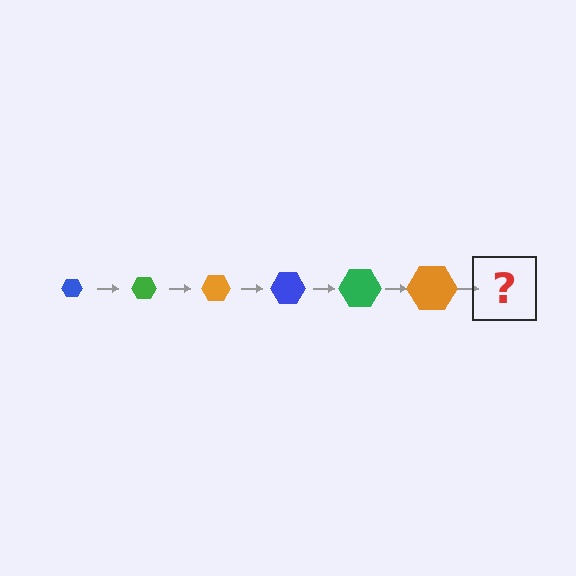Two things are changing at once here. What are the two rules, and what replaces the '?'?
The two rules are that the hexagon grows larger each step and the color cycles through blue, green, and orange. The '?' should be a blue hexagon, larger than the previous one.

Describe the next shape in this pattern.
It should be a blue hexagon, larger than the previous one.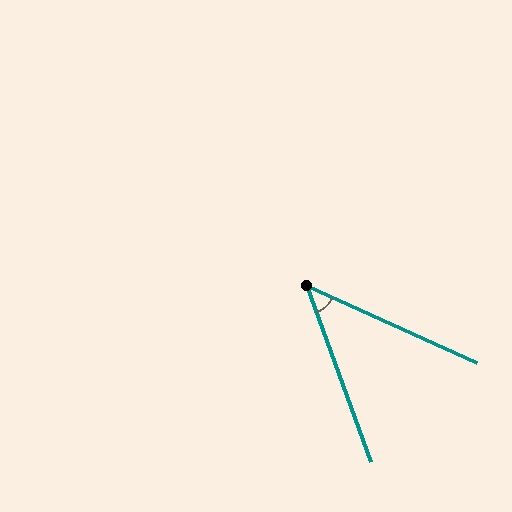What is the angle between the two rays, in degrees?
Approximately 46 degrees.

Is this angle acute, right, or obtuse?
It is acute.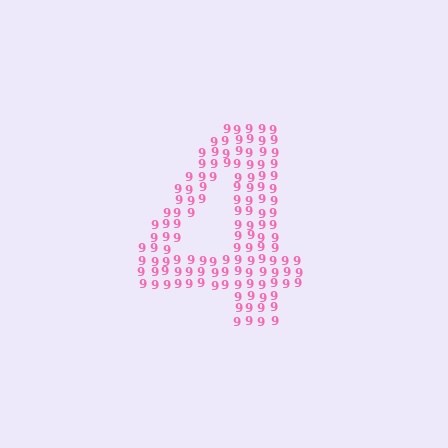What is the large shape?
The large shape is the digit 4.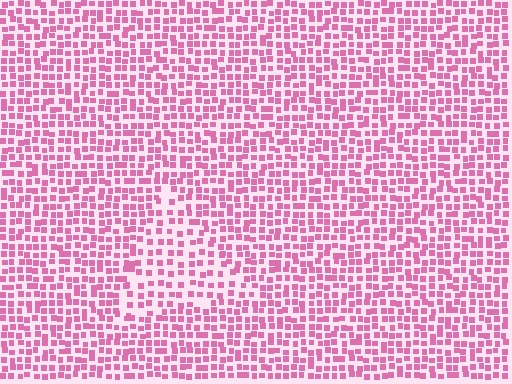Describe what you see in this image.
The image contains small pink elements arranged at two different densities. A triangle-shaped region is visible where the elements are less densely packed than the surrounding area.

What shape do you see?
I see a triangle.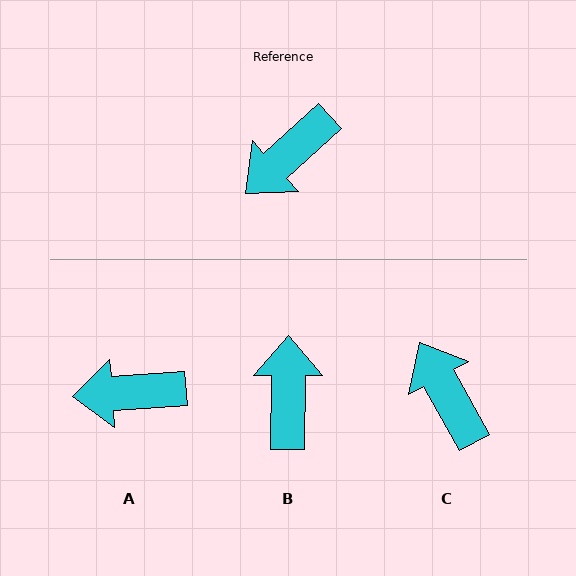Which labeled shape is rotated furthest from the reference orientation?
B, about 133 degrees away.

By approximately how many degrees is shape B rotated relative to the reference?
Approximately 133 degrees clockwise.